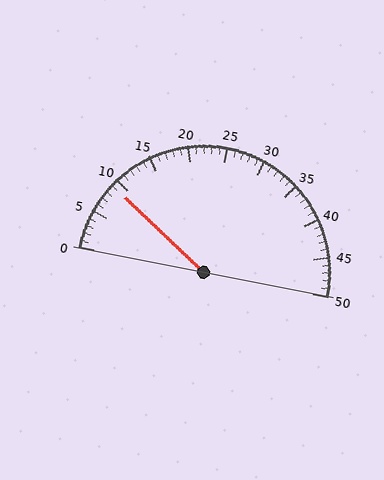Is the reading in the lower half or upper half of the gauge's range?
The reading is in the lower half of the range (0 to 50).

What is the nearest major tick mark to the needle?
The nearest major tick mark is 10.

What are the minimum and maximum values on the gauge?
The gauge ranges from 0 to 50.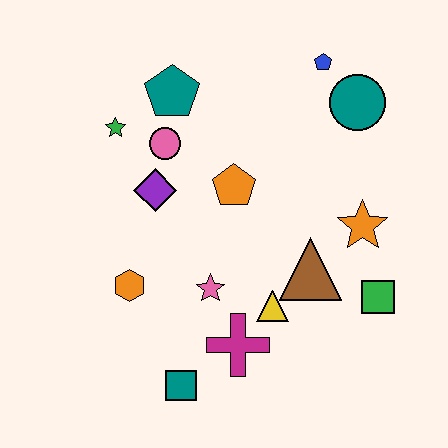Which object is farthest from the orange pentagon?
The teal square is farthest from the orange pentagon.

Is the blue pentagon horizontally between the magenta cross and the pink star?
No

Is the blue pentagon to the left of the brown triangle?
No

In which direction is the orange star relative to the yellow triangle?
The orange star is to the right of the yellow triangle.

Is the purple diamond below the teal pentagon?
Yes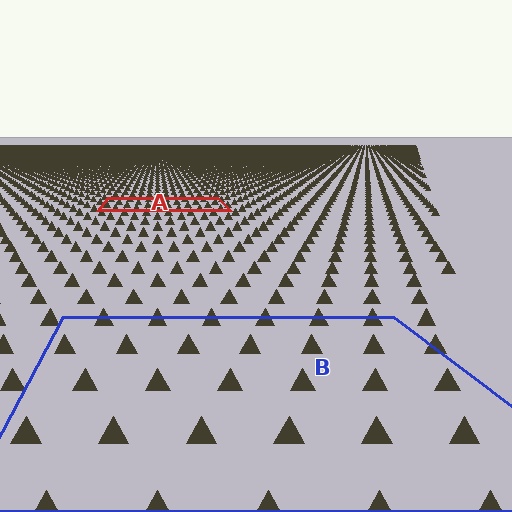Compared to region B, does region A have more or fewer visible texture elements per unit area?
Region A has more texture elements per unit area — they are packed more densely because it is farther away.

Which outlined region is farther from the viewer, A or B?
Region A is farther from the viewer — the texture elements inside it appear smaller and more densely packed.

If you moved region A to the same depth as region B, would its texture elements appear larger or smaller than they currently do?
They would appear larger. At a closer depth, the same texture elements are projected at a bigger on-screen size.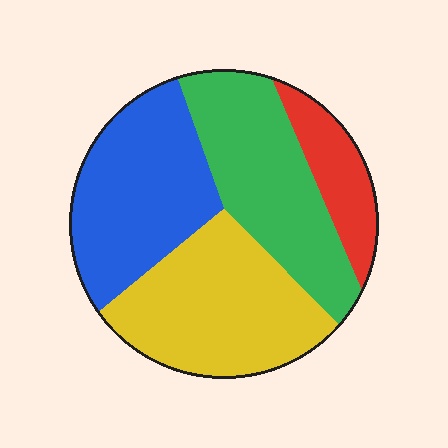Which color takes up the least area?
Red, at roughly 10%.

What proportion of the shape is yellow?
Yellow covers about 30% of the shape.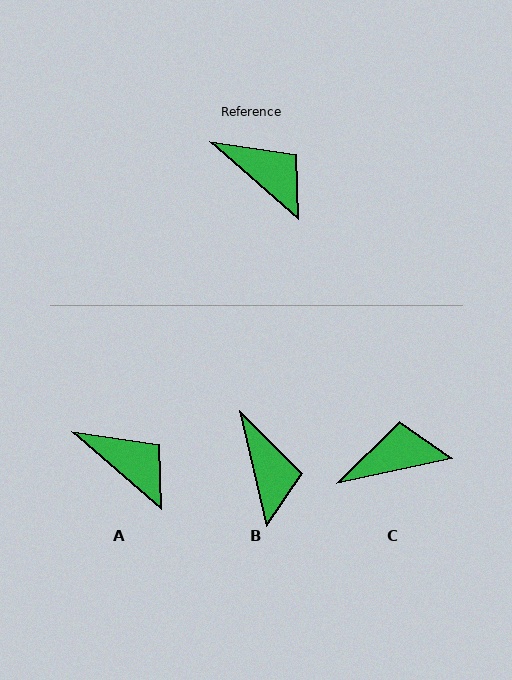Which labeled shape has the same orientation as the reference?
A.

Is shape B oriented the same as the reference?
No, it is off by about 36 degrees.